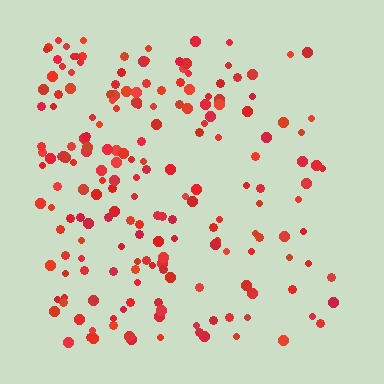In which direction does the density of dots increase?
From right to left, with the left side densest.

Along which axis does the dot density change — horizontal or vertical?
Horizontal.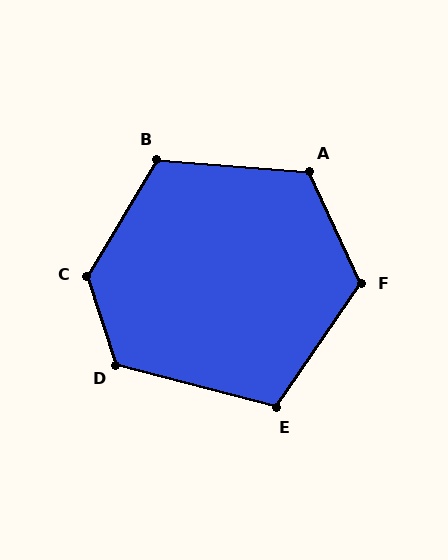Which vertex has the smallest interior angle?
E, at approximately 110 degrees.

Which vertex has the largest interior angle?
C, at approximately 130 degrees.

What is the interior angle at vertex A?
Approximately 120 degrees (obtuse).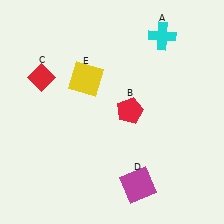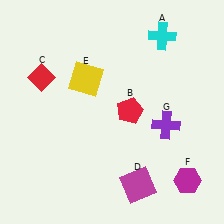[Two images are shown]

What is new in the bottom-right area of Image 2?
A purple cross (G) was added in the bottom-right area of Image 2.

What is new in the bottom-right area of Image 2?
A magenta hexagon (F) was added in the bottom-right area of Image 2.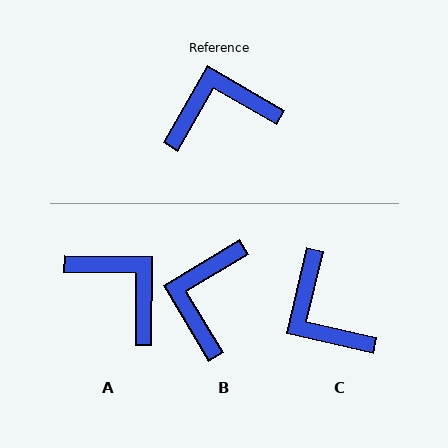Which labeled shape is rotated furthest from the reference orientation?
C, about 107 degrees away.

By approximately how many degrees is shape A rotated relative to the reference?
Approximately 60 degrees clockwise.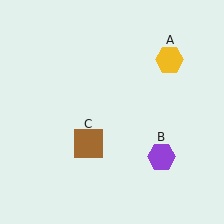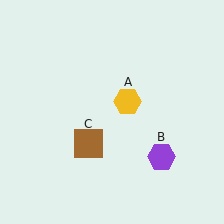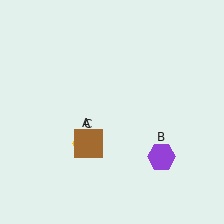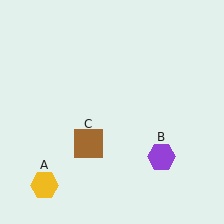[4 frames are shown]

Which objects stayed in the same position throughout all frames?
Purple hexagon (object B) and brown square (object C) remained stationary.